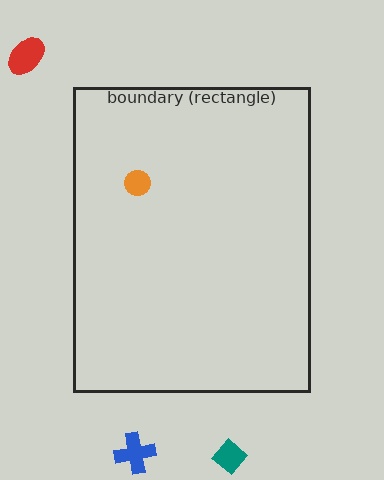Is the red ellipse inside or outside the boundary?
Outside.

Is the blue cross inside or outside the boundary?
Outside.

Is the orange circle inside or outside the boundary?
Inside.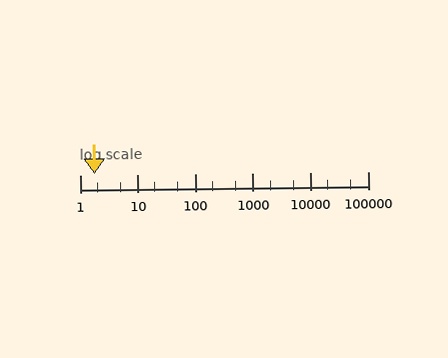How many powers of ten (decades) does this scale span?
The scale spans 5 decades, from 1 to 100000.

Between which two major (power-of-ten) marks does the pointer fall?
The pointer is between 1 and 10.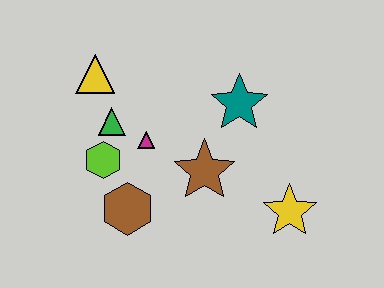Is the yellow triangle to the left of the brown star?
Yes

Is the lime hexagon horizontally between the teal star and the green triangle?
No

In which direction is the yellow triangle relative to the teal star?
The yellow triangle is to the left of the teal star.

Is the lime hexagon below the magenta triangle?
Yes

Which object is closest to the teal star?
The brown star is closest to the teal star.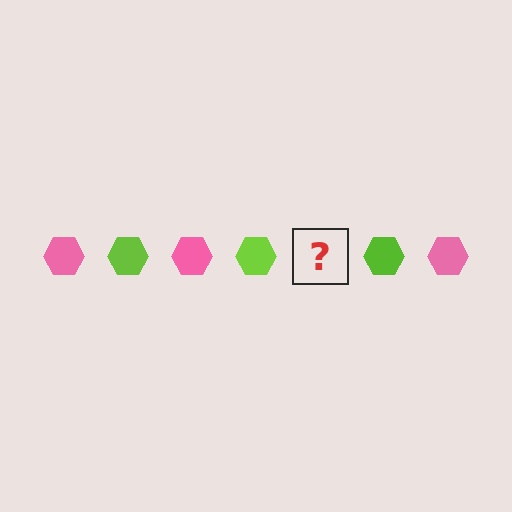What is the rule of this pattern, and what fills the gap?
The rule is that the pattern cycles through pink, lime hexagons. The gap should be filled with a pink hexagon.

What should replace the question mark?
The question mark should be replaced with a pink hexagon.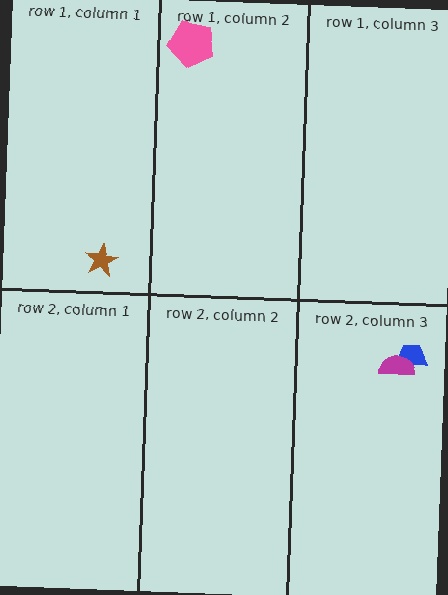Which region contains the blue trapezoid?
The row 2, column 3 region.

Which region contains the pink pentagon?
The row 1, column 2 region.